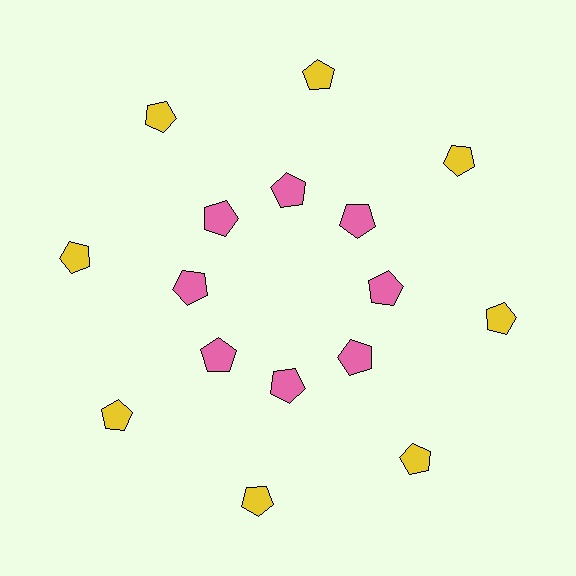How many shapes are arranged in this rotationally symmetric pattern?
There are 16 shapes, arranged in 8 groups of 2.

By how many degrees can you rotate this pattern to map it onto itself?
The pattern maps onto itself every 45 degrees of rotation.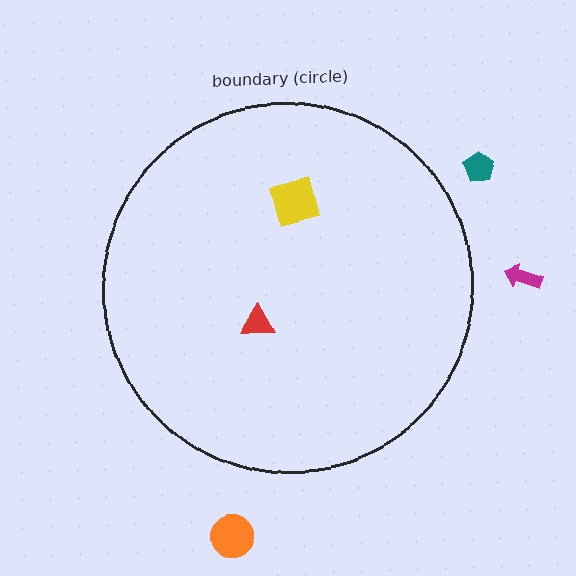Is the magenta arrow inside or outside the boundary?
Outside.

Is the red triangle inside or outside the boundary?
Inside.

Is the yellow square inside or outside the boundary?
Inside.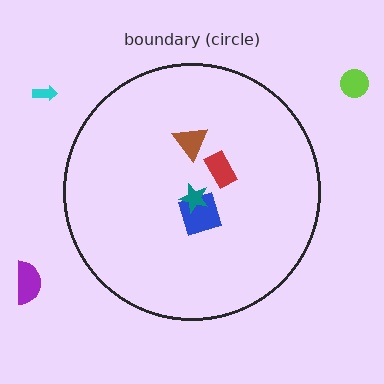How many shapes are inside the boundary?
4 inside, 3 outside.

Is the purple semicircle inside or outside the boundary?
Outside.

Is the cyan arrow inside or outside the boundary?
Outside.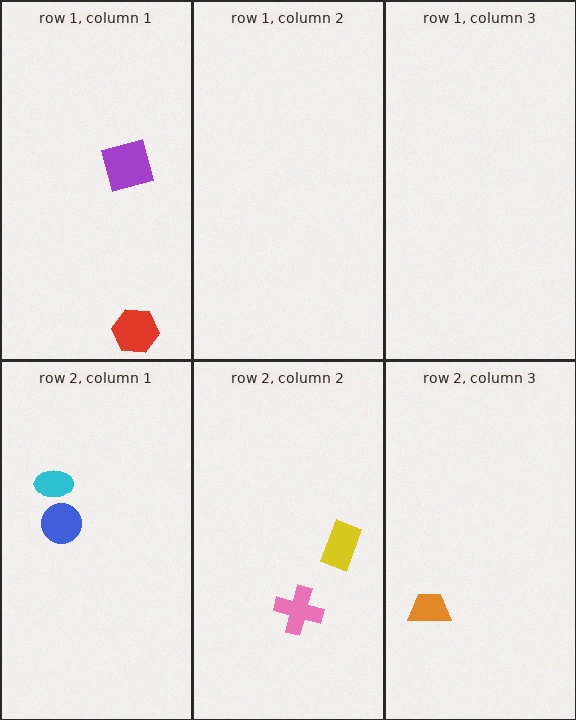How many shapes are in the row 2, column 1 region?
2.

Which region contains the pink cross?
The row 2, column 2 region.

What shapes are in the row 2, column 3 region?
The orange trapezoid.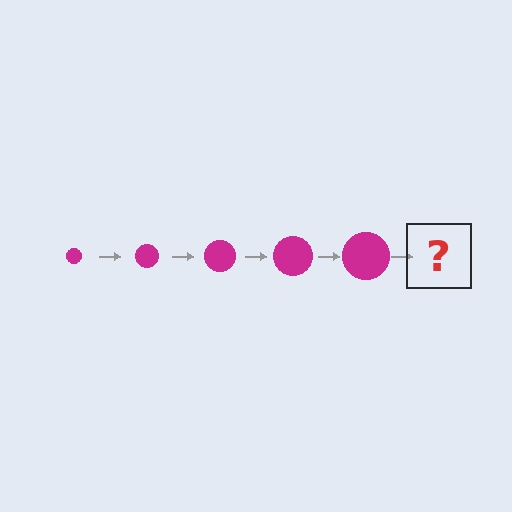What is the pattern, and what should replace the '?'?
The pattern is that the circle gets progressively larger each step. The '?' should be a magenta circle, larger than the previous one.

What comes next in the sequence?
The next element should be a magenta circle, larger than the previous one.